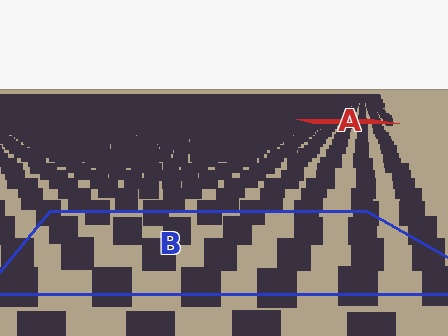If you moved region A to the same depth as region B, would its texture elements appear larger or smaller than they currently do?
They would appear larger. At a closer depth, the same texture elements are projected at a bigger on-screen size.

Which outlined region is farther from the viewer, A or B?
Region A is farther from the viewer — the texture elements inside it appear smaller and more densely packed.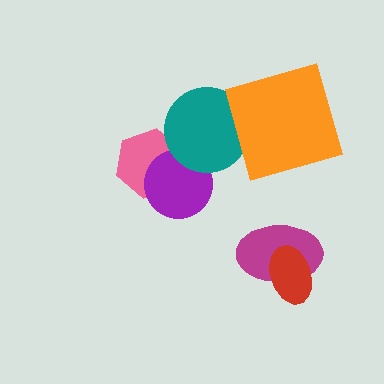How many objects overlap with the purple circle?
2 objects overlap with the purple circle.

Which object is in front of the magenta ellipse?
The red ellipse is in front of the magenta ellipse.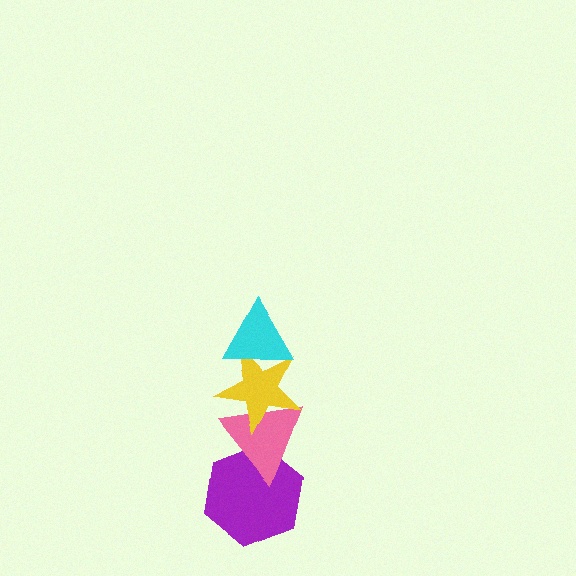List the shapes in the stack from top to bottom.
From top to bottom: the cyan triangle, the yellow star, the pink triangle, the purple hexagon.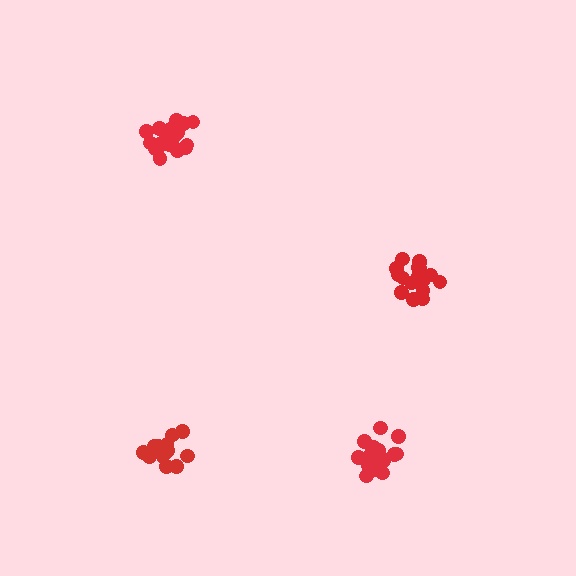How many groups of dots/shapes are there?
There are 4 groups.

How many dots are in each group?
Group 1: 17 dots, Group 2: 17 dots, Group 3: 15 dots, Group 4: 20 dots (69 total).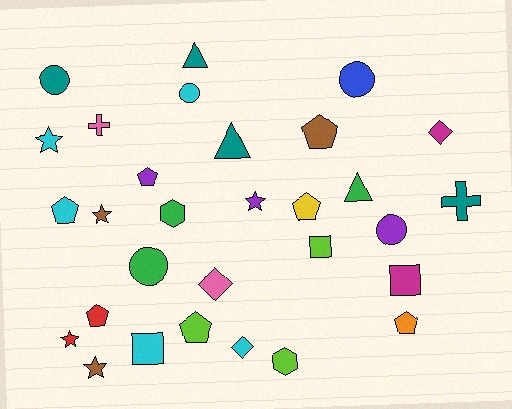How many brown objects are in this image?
There are 3 brown objects.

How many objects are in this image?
There are 30 objects.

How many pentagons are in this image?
There are 7 pentagons.